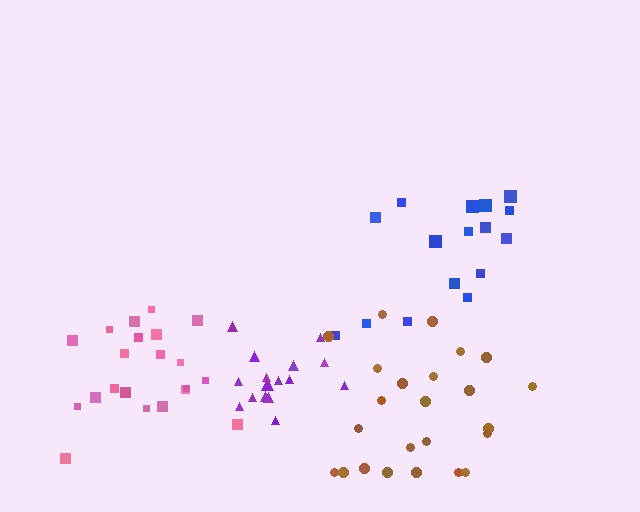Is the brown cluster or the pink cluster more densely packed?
Pink.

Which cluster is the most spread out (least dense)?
Blue.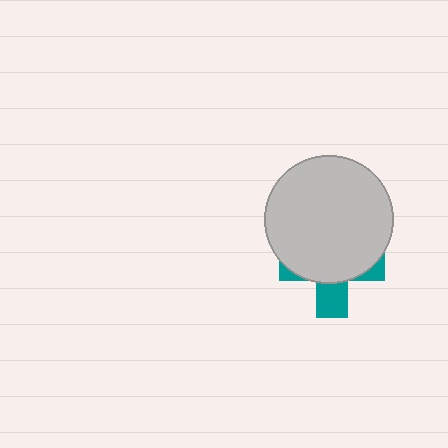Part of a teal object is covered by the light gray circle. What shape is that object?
It is a cross.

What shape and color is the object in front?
The object in front is a light gray circle.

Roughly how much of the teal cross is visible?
A small part of it is visible (roughly 30%).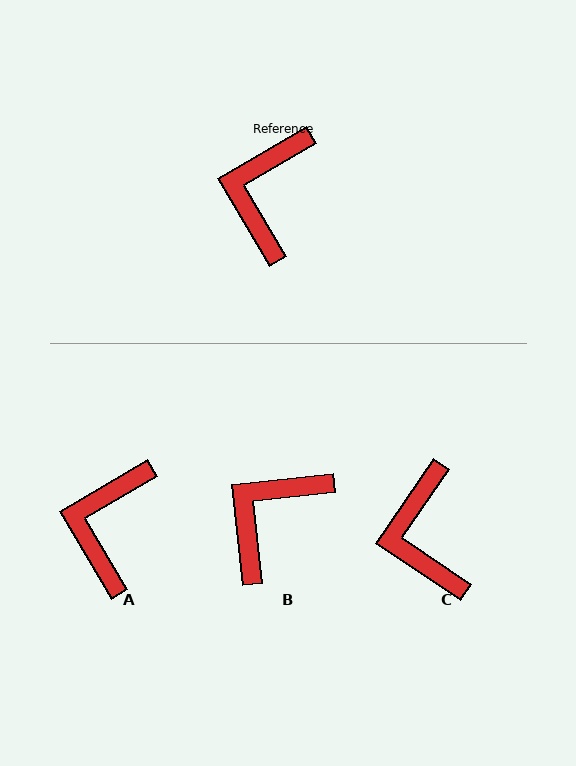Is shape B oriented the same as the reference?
No, it is off by about 24 degrees.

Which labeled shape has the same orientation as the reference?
A.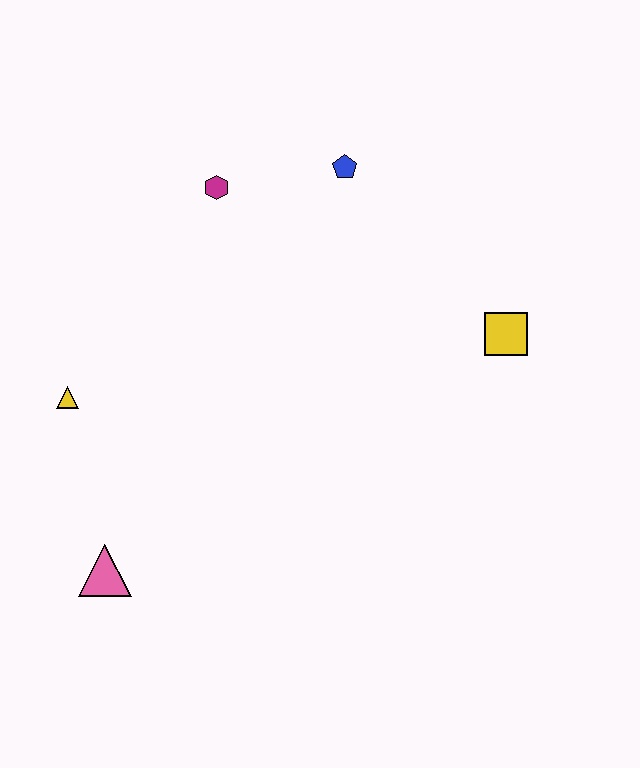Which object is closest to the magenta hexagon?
The blue pentagon is closest to the magenta hexagon.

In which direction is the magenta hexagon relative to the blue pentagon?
The magenta hexagon is to the left of the blue pentagon.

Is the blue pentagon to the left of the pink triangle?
No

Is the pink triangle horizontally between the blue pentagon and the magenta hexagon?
No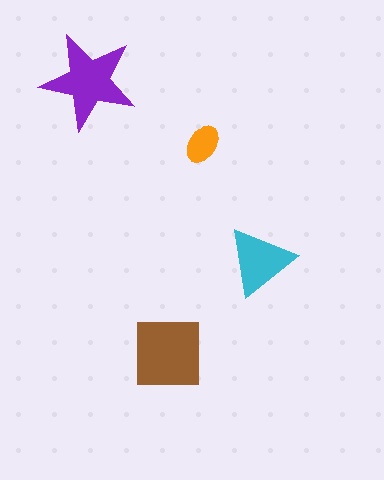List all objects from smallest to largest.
The orange ellipse, the cyan triangle, the purple star, the brown square.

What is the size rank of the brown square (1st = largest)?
1st.